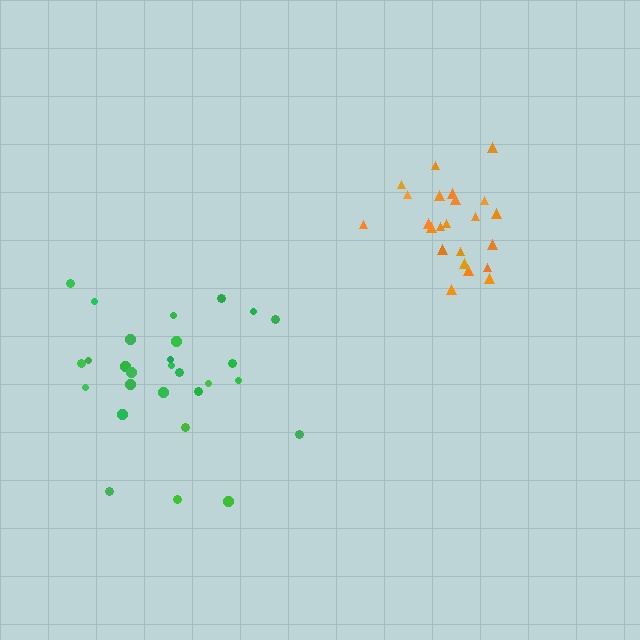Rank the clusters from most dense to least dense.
orange, green.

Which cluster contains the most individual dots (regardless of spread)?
Green (28).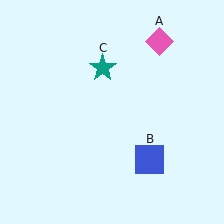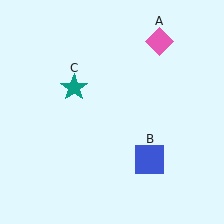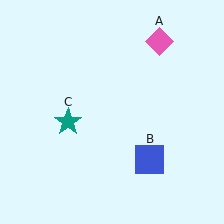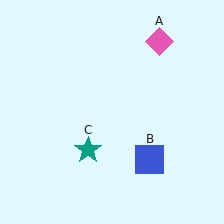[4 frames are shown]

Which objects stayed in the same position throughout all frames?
Pink diamond (object A) and blue square (object B) remained stationary.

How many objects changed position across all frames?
1 object changed position: teal star (object C).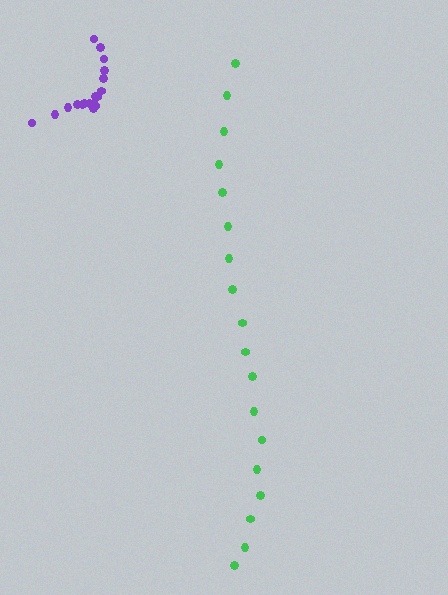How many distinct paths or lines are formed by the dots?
There are 2 distinct paths.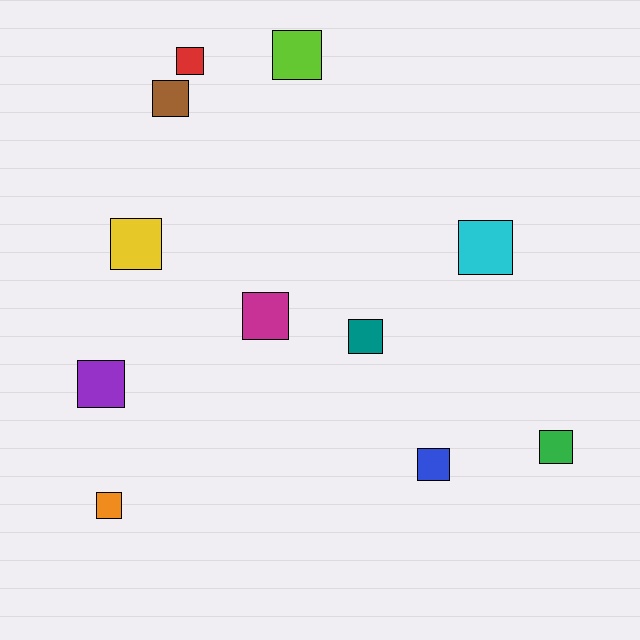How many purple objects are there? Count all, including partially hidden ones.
There is 1 purple object.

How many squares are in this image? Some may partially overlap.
There are 11 squares.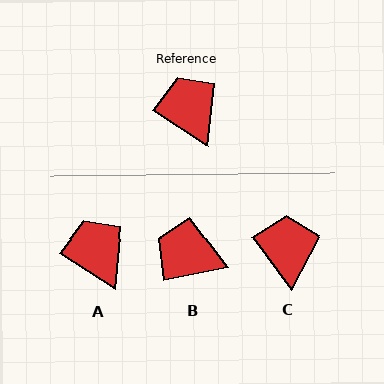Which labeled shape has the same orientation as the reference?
A.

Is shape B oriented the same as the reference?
No, it is off by about 44 degrees.